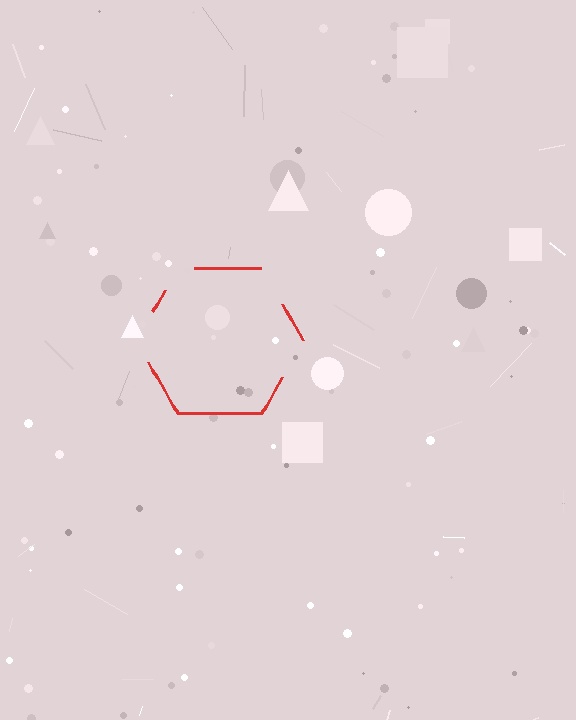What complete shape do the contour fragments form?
The contour fragments form a hexagon.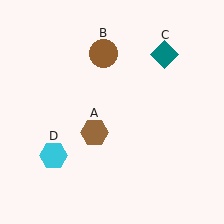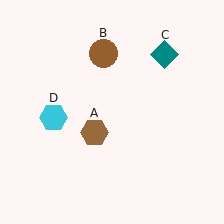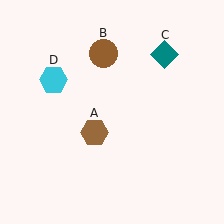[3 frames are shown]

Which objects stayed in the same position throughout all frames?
Brown hexagon (object A) and brown circle (object B) and teal diamond (object C) remained stationary.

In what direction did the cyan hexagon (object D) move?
The cyan hexagon (object D) moved up.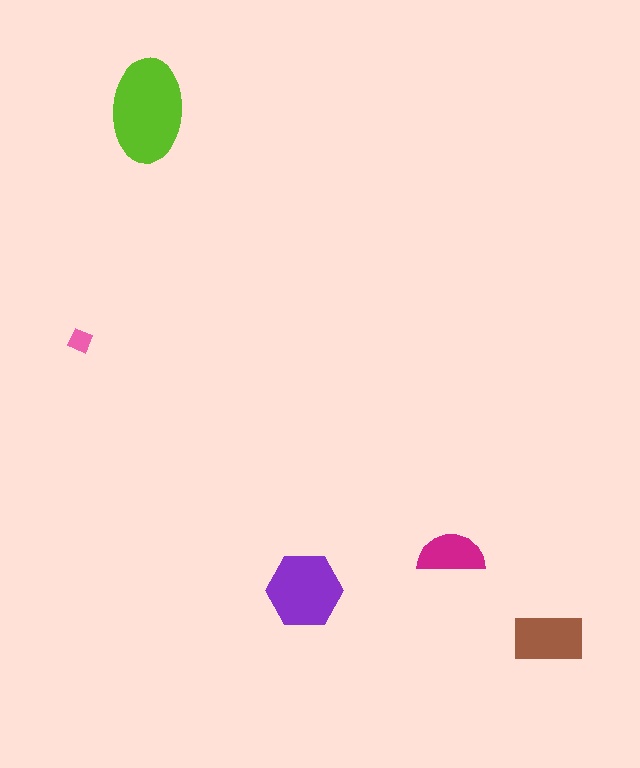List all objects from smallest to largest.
The pink diamond, the magenta semicircle, the brown rectangle, the purple hexagon, the lime ellipse.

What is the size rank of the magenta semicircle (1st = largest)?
4th.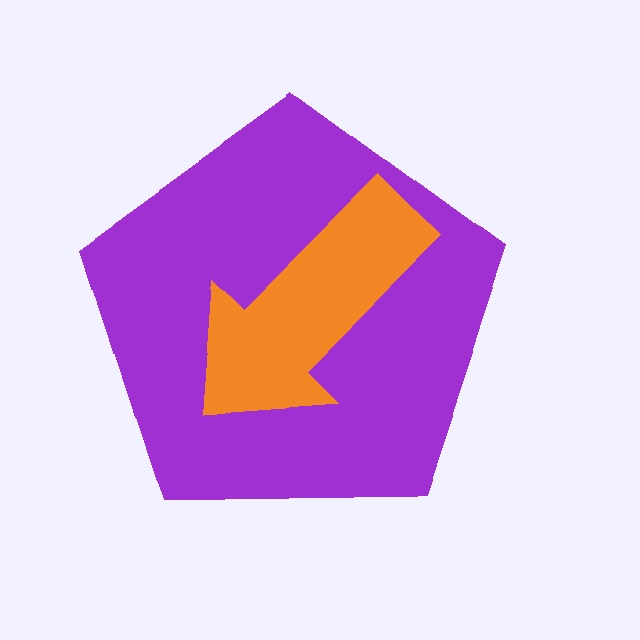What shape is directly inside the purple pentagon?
The orange arrow.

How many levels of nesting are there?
2.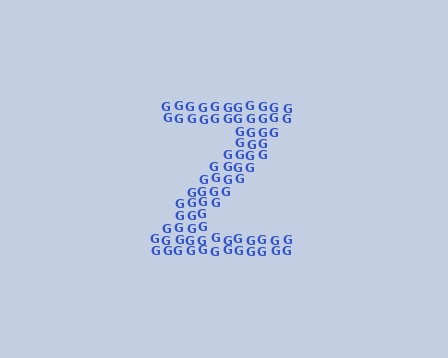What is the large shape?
The large shape is the letter Z.